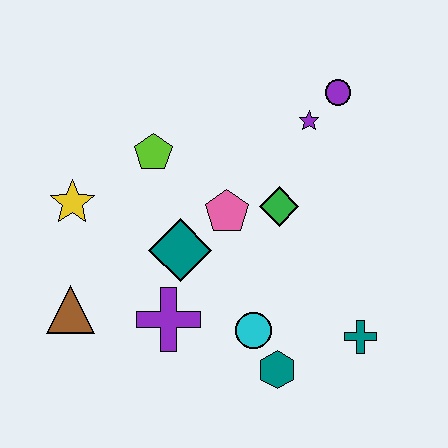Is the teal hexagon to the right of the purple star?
No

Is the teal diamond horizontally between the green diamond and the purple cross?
Yes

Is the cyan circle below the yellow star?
Yes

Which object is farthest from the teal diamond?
The purple circle is farthest from the teal diamond.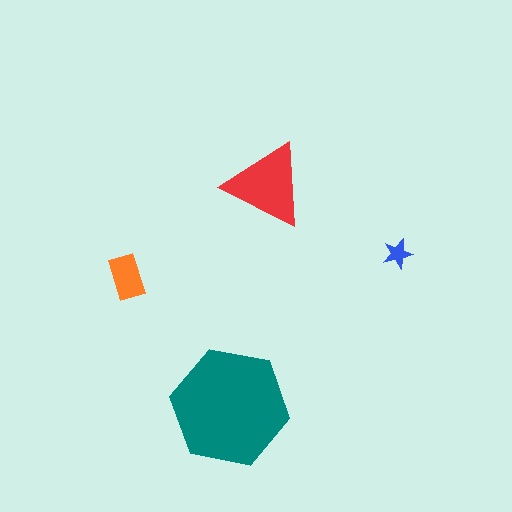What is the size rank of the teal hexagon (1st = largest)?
1st.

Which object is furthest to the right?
The blue star is rightmost.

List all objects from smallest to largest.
The blue star, the orange rectangle, the red triangle, the teal hexagon.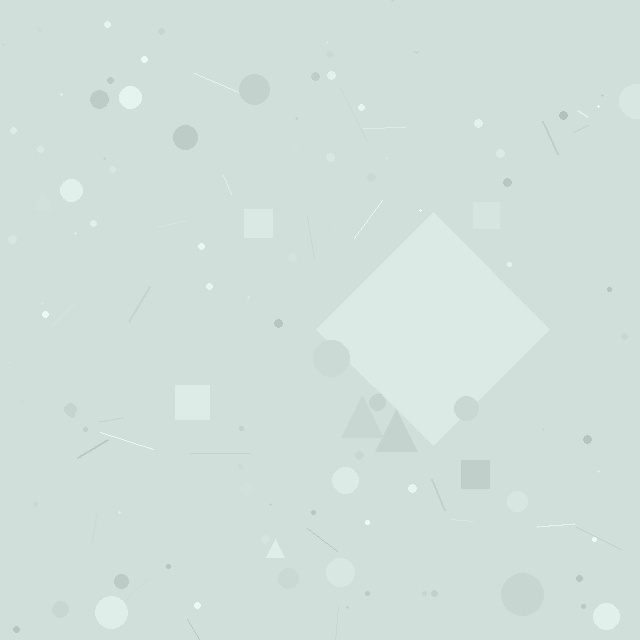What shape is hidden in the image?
A diamond is hidden in the image.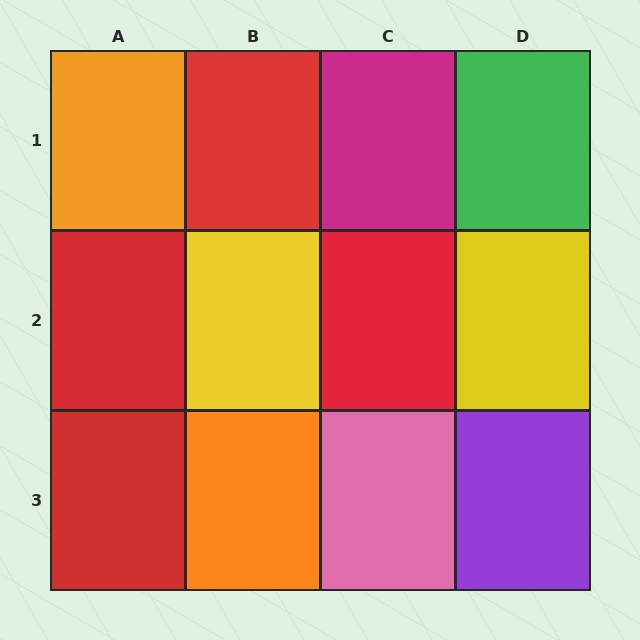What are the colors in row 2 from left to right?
Red, yellow, red, yellow.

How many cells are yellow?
2 cells are yellow.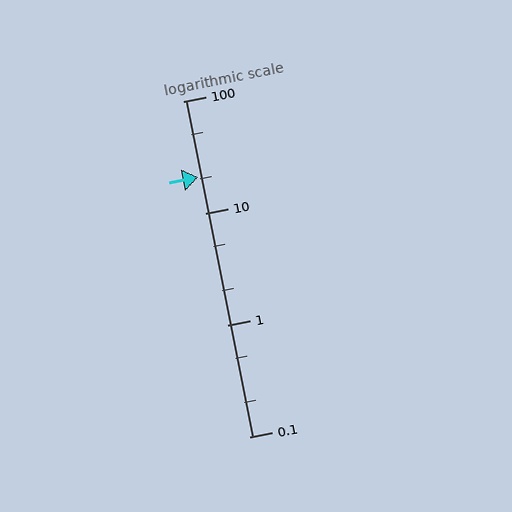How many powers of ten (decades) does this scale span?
The scale spans 3 decades, from 0.1 to 100.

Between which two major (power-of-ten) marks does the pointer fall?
The pointer is between 10 and 100.